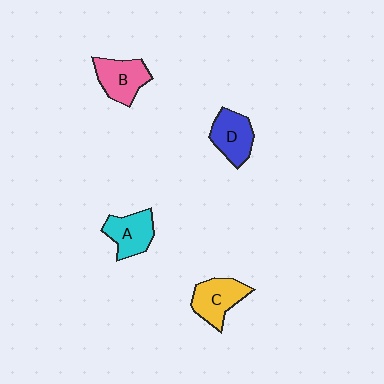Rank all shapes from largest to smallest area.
From largest to smallest: B (pink), C (yellow), D (blue), A (cyan).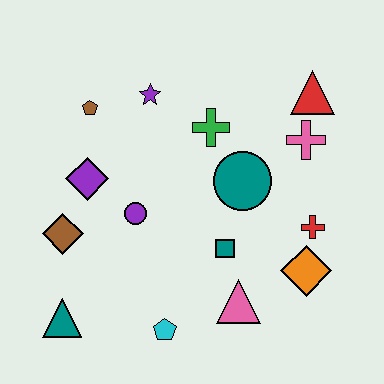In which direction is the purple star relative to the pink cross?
The purple star is to the left of the pink cross.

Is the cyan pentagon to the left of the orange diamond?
Yes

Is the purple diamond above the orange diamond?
Yes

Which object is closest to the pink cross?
The red triangle is closest to the pink cross.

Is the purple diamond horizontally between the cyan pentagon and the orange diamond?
No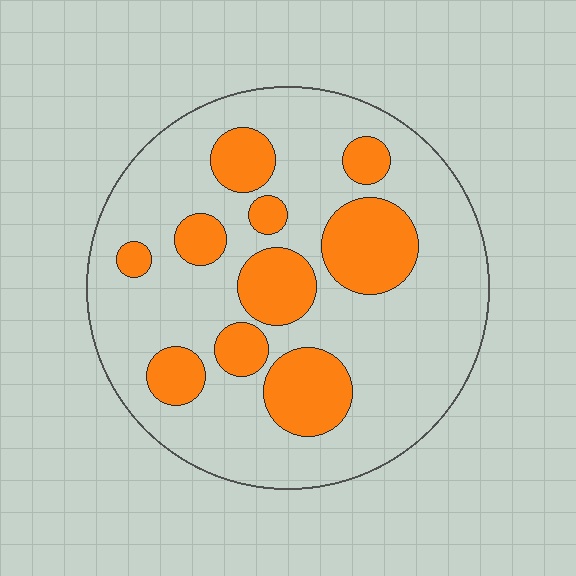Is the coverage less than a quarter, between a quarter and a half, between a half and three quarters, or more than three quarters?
Between a quarter and a half.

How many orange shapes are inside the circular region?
10.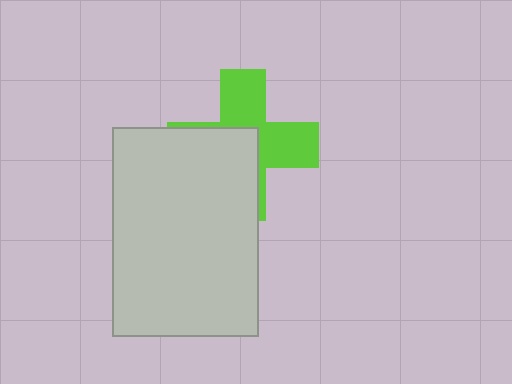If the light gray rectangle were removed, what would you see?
You would see the complete lime cross.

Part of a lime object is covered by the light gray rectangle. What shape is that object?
It is a cross.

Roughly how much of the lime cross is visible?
About half of it is visible (roughly 51%).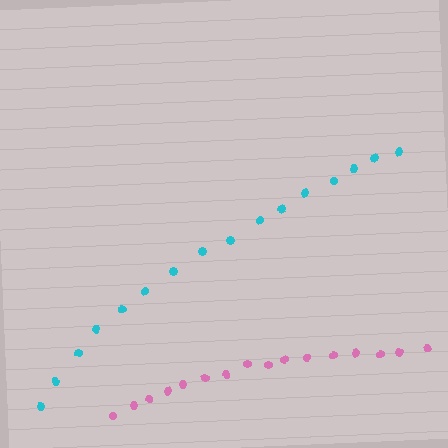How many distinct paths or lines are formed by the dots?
There are 2 distinct paths.